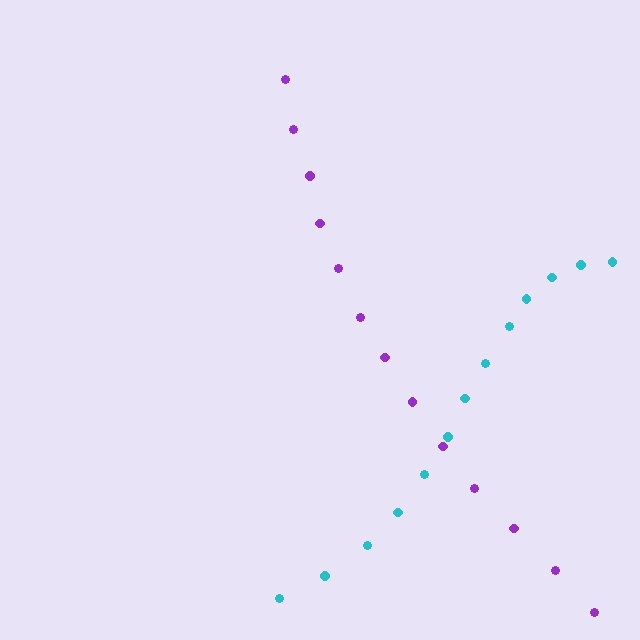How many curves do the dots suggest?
There are 2 distinct paths.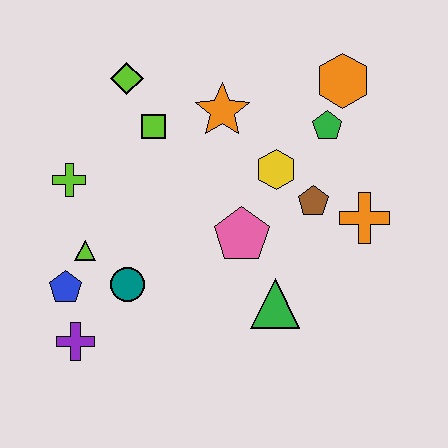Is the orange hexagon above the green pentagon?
Yes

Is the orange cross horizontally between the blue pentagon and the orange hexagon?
No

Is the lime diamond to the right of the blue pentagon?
Yes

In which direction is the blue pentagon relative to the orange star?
The blue pentagon is below the orange star.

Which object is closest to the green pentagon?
The orange hexagon is closest to the green pentagon.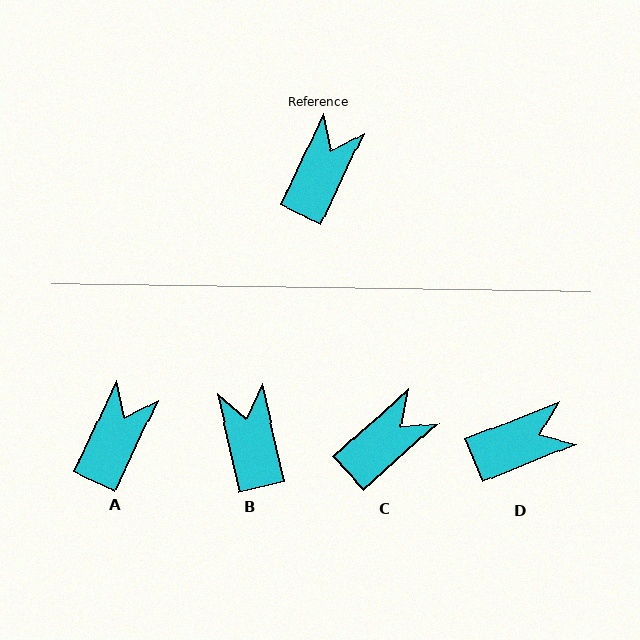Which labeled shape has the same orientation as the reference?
A.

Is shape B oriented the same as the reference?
No, it is off by about 38 degrees.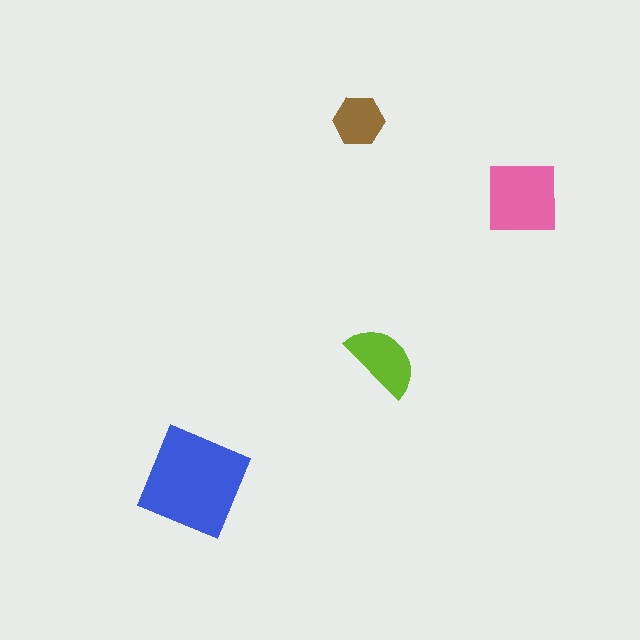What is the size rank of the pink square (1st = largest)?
2nd.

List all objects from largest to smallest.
The blue diamond, the pink square, the lime semicircle, the brown hexagon.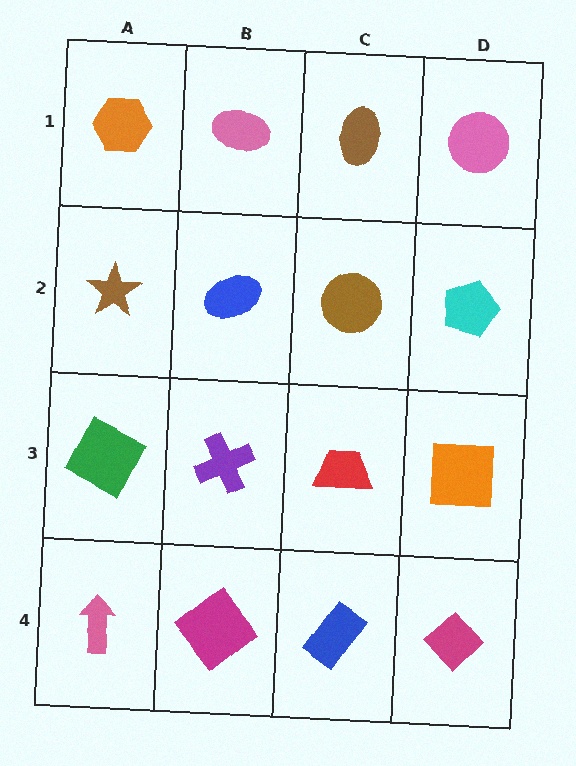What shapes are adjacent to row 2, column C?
A brown ellipse (row 1, column C), a red trapezoid (row 3, column C), a blue ellipse (row 2, column B), a cyan pentagon (row 2, column D).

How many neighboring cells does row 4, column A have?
2.